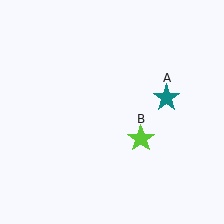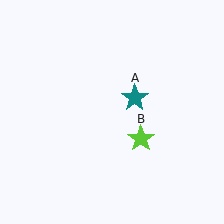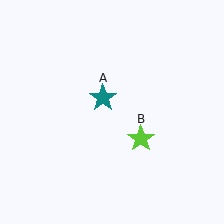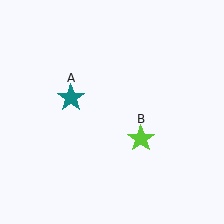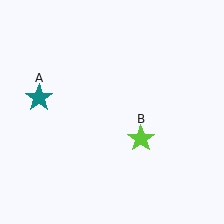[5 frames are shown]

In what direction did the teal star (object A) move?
The teal star (object A) moved left.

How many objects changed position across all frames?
1 object changed position: teal star (object A).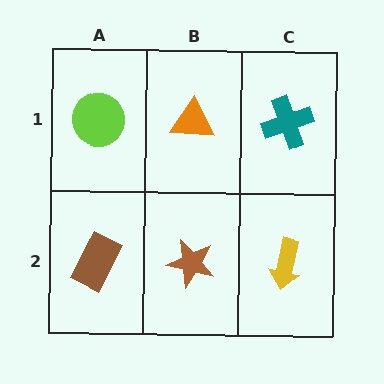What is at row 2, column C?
A yellow arrow.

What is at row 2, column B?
A brown star.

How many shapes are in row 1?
3 shapes.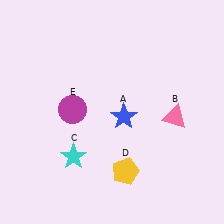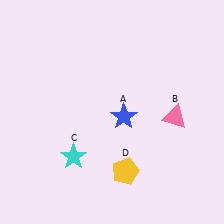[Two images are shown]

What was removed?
The magenta circle (E) was removed in Image 2.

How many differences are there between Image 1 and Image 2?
There is 1 difference between the two images.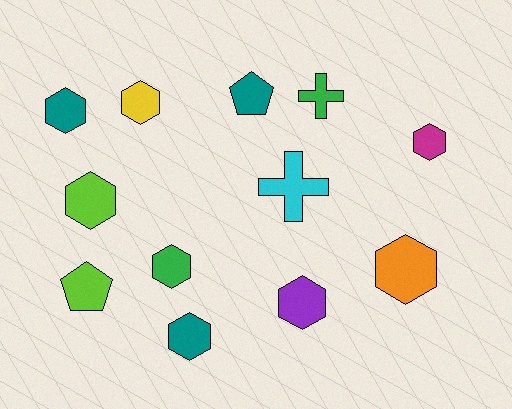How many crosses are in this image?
There are 2 crosses.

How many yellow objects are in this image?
There is 1 yellow object.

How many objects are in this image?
There are 12 objects.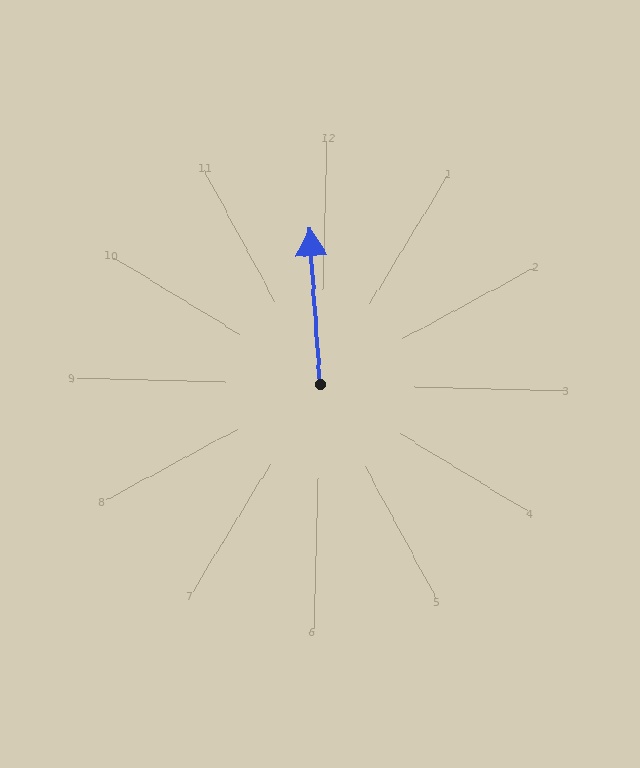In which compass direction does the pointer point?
North.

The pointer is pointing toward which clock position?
Roughly 12 o'clock.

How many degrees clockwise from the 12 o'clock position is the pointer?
Approximately 355 degrees.